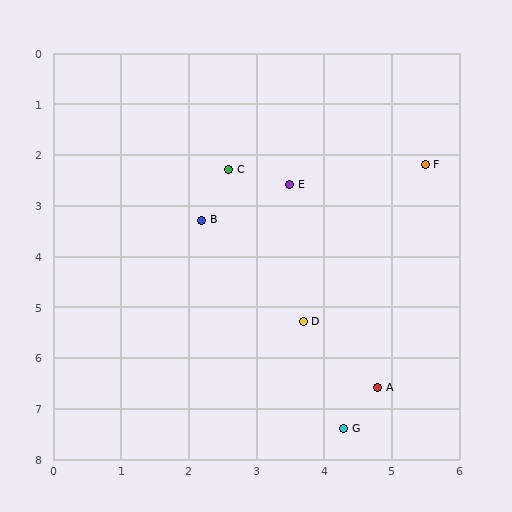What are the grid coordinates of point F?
Point F is at approximately (5.5, 2.2).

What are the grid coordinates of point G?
Point G is at approximately (4.3, 7.4).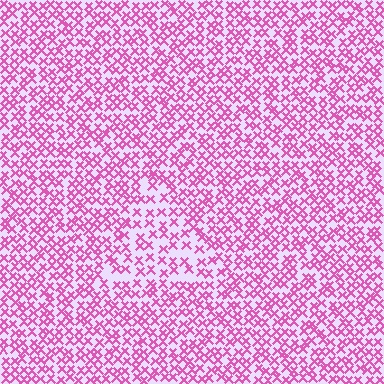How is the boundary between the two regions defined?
The boundary is defined by a change in element density (approximately 1.7x ratio). All elements are the same color, size, and shape.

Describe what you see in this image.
The image contains small pink elements arranged at two different densities. A triangle-shaped region is visible where the elements are less densely packed than the surrounding area.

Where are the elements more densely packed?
The elements are more densely packed outside the triangle boundary.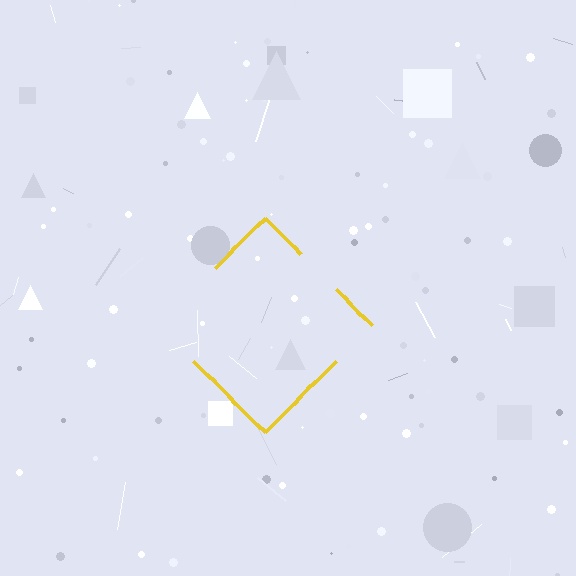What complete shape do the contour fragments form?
The contour fragments form a diamond.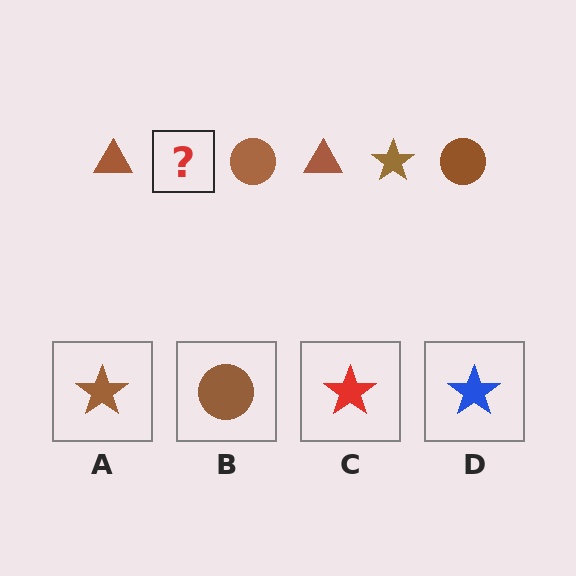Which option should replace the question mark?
Option A.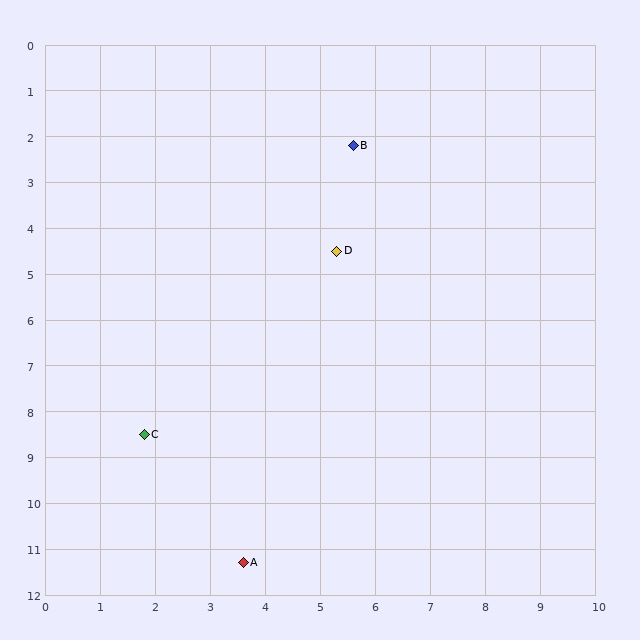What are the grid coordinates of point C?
Point C is at approximately (1.8, 8.5).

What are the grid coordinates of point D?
Point D is at approximately (5.3, 4.5).